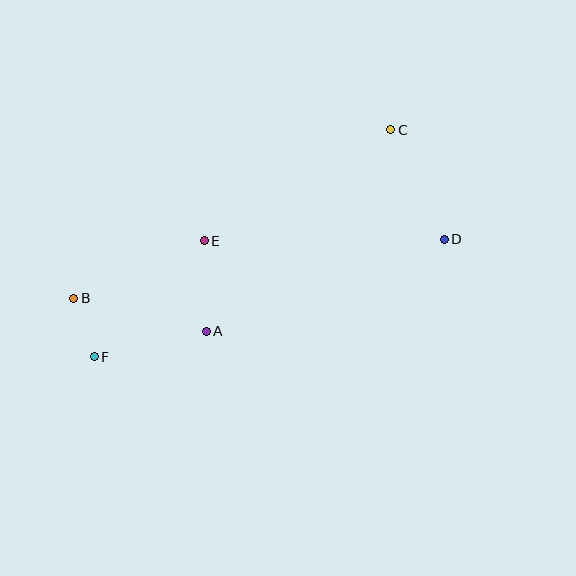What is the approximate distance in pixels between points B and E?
The distance between B and E is approximately 142 pixels.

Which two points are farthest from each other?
Points B and D are farthest from each other.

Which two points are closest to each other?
Points B and F are closest to each other.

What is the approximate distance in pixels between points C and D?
The distance between C and D is approximately 122 pixels.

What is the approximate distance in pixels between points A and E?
The distance between A and E is approximately 90 pixels.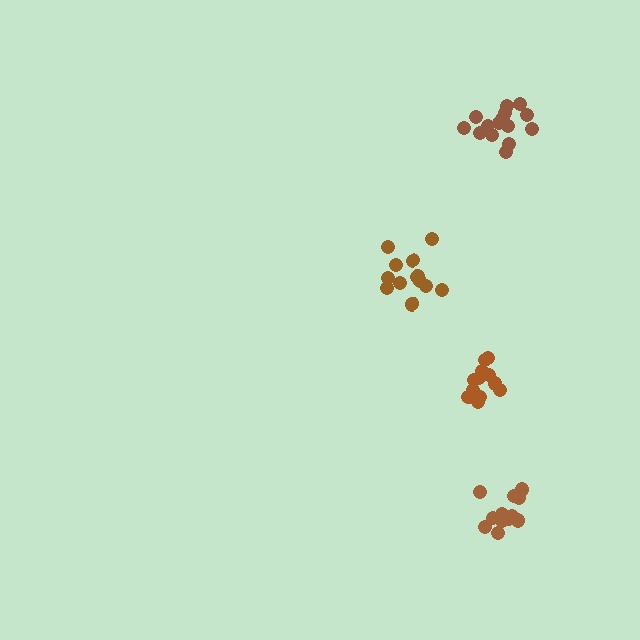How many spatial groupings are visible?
There are 4 spatial groupings.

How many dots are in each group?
Group 1: 14 dots, Group 2: 15 dots, Group 3: 12 dots, Group 4: 12 dots (53 total).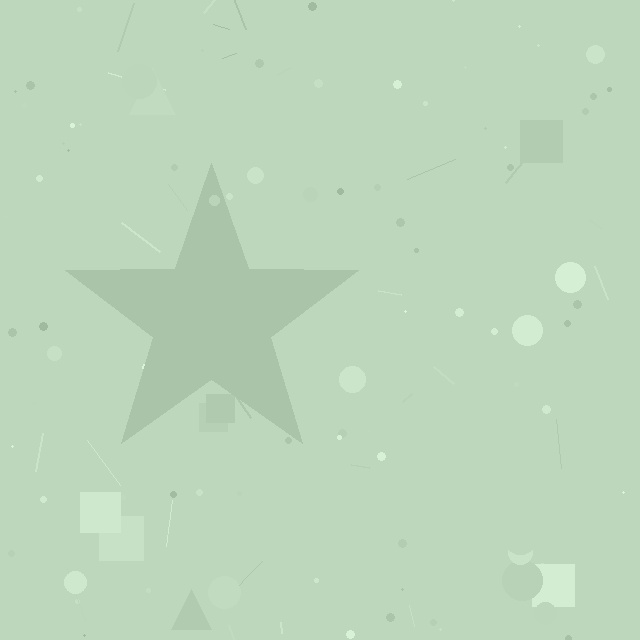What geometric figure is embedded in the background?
A star is embedded in the background.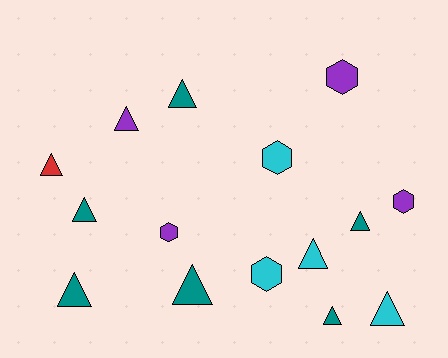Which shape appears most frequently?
Triangle, with 10 objects.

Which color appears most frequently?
Teal, with 6 objects.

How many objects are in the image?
There are 15 objects.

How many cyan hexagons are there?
There are 2 cyan hexagons.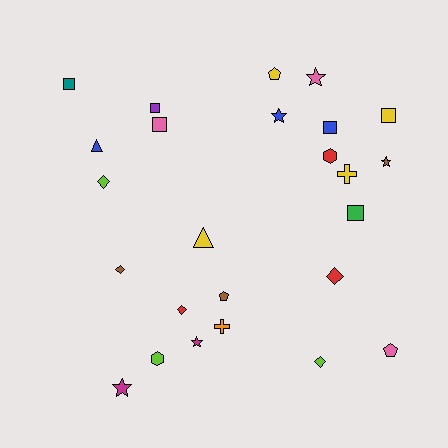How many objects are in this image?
There are 25 objects.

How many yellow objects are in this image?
There are 4 yellow objects.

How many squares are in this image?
There are 6 squares.